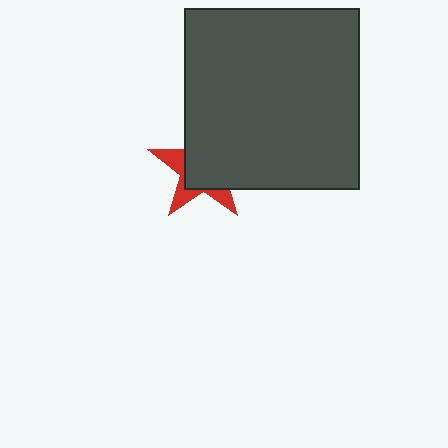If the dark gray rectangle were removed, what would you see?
You would see the complete red star.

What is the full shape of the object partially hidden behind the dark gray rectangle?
The partially hidden object is a red star.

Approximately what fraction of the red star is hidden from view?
Roughly 66% of the red star is hidden behind the dark gray rectangle.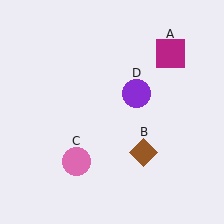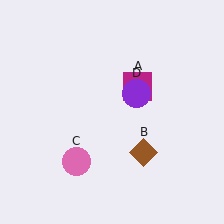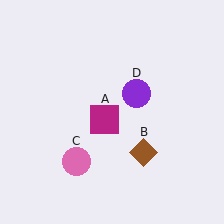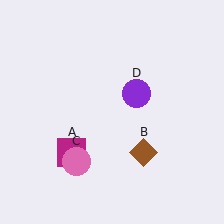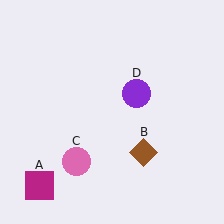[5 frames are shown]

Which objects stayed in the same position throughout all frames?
Brown diamond (object B) and pink circle (object C) and purple circle (object D) remained stationary.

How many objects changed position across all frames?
1 object changed position: magenta square (object A).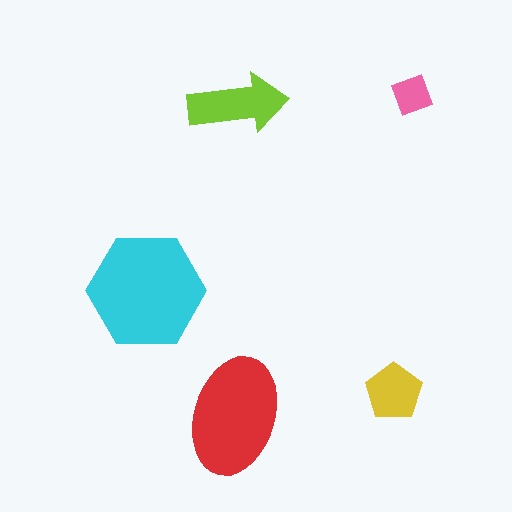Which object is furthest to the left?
The cyan hexagon is leftmost.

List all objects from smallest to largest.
The pink diamond, the yellow pentagon, the lime arrow, the red ellipse, the cyan hexagon.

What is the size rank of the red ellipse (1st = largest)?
2nd.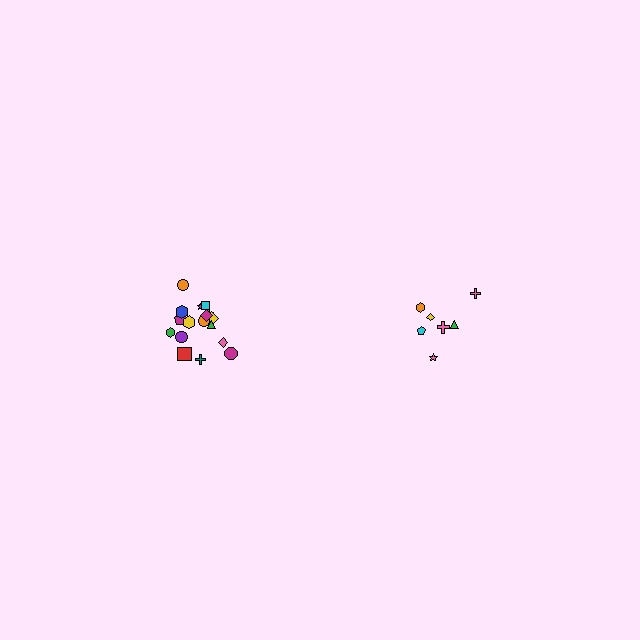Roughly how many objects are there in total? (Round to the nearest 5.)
Roughly 25 objects in total.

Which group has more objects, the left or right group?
The left group.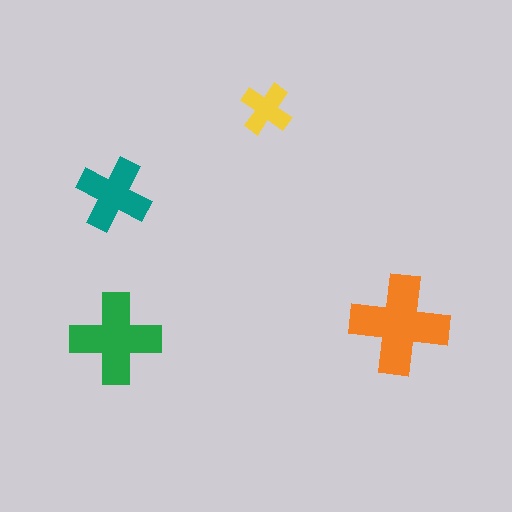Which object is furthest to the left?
The teal cross is leftmost.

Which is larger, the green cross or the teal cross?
The green one.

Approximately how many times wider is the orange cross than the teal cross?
About 1.5 times wider.